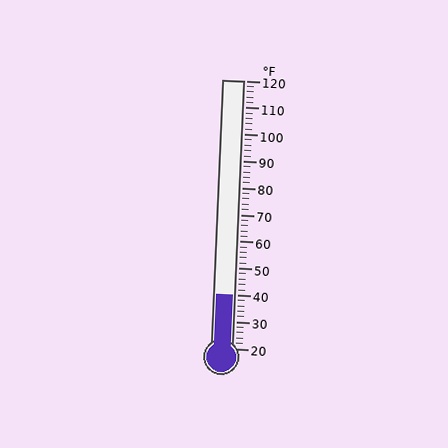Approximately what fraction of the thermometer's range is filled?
The thermometer is filled to approximately 20% of its range.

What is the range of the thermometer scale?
The thermometer scale ranges from 20°F to 120°F.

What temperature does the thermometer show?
The thermometer shows approximately 40°F.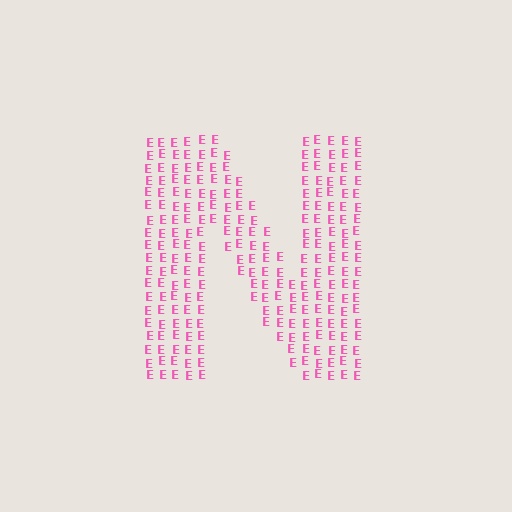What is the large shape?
The large shape is the letter N.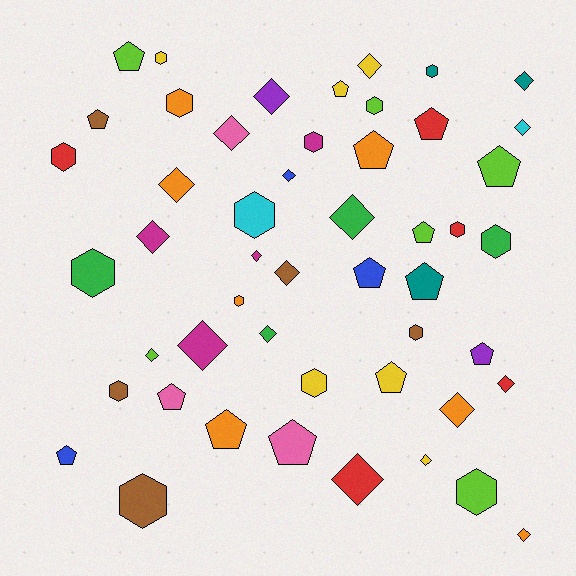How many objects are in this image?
There are 50 objects.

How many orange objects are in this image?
There are 7 orange objects.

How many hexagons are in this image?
There are 16 hexagons.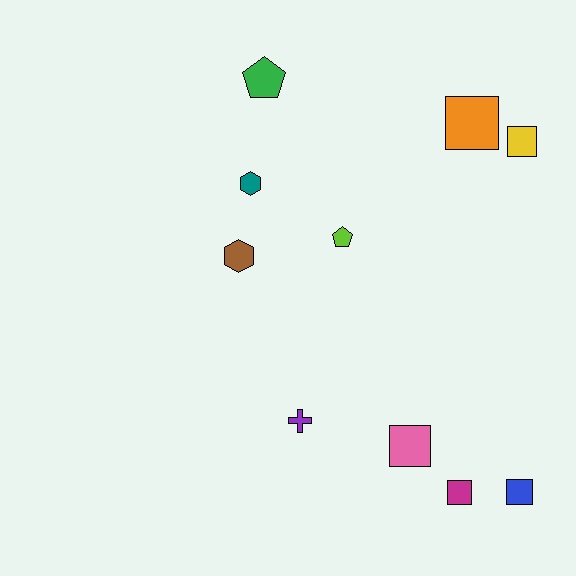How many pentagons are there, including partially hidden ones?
There are 2 pentagons.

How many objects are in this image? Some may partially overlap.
There are 10 objects.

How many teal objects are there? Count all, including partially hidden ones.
There is 1 teal object.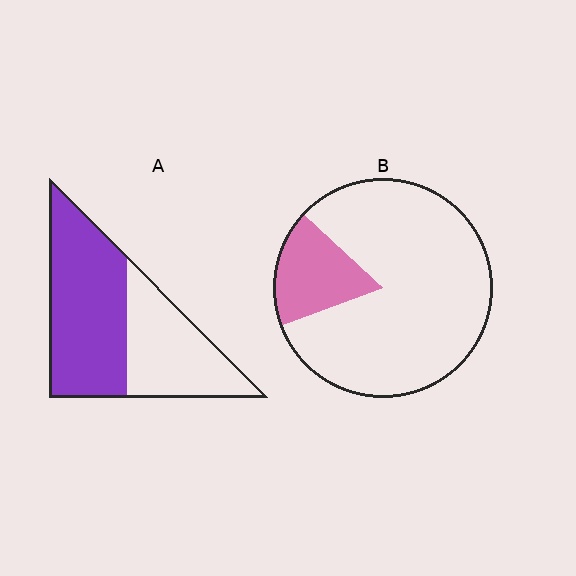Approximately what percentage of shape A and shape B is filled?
A is approximately 60% and B is approximately 20%.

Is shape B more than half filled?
No.